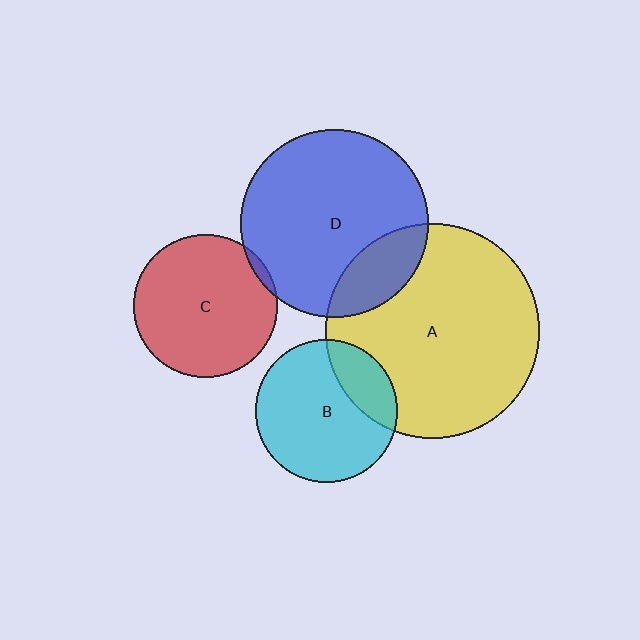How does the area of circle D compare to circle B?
Approximately 1.7 times.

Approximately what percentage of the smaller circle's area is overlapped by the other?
Approximately 20%.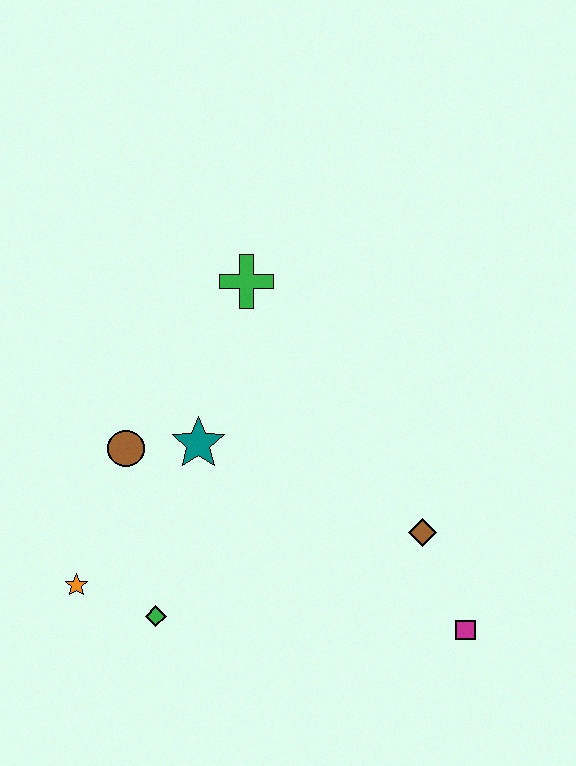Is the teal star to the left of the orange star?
No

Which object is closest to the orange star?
The green diamond is closest to the orange star.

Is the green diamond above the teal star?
No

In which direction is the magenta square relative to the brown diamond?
The magenta square is below the brown diamond.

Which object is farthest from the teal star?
The magenta square is farthest from the teal star.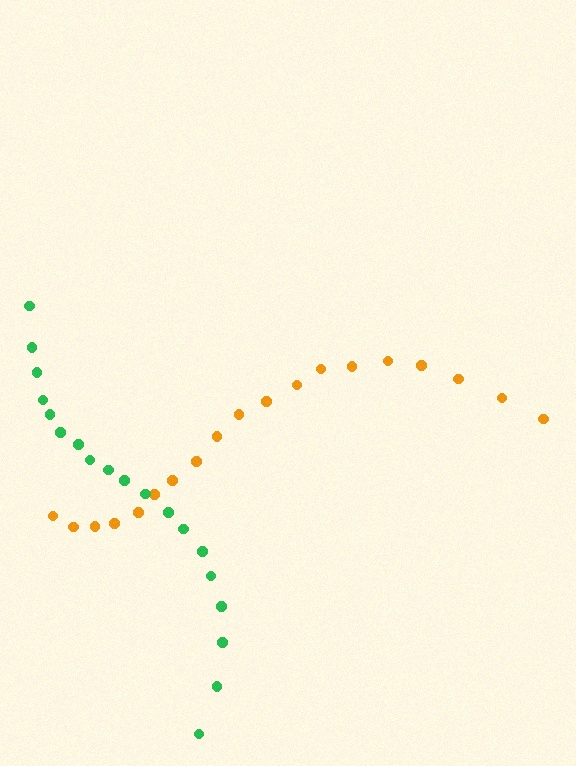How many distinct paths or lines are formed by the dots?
There are 2 distinct paths.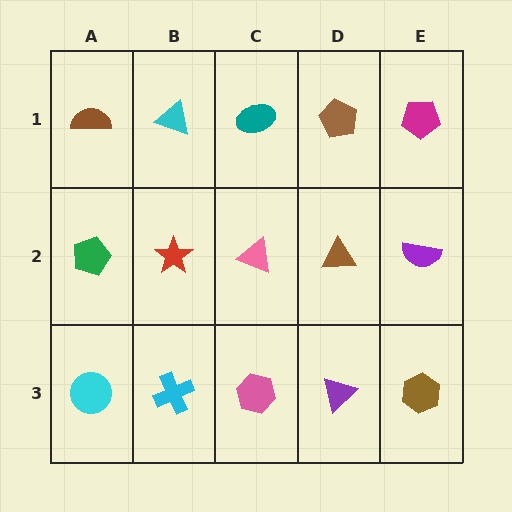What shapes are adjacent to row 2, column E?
A magenta pentagon (row 1, column E), a brown hexagon (row 3, column E), a brown triangle (row 2, column D).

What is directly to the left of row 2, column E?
A brown triangle.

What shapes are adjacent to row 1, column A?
A green pentagon (row 2, column A), a cyan triangle (row 1, column B).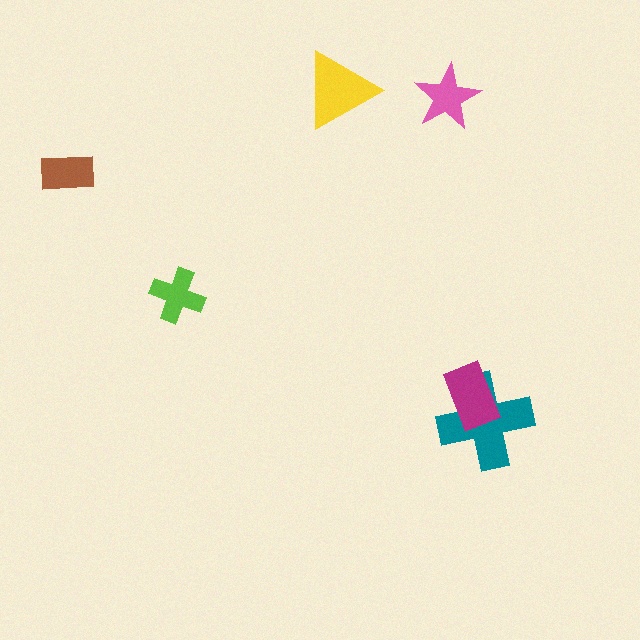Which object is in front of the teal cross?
The magenta rectangle is in front of the teal cross.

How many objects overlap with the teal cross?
1 object overlaps with the teal cross.